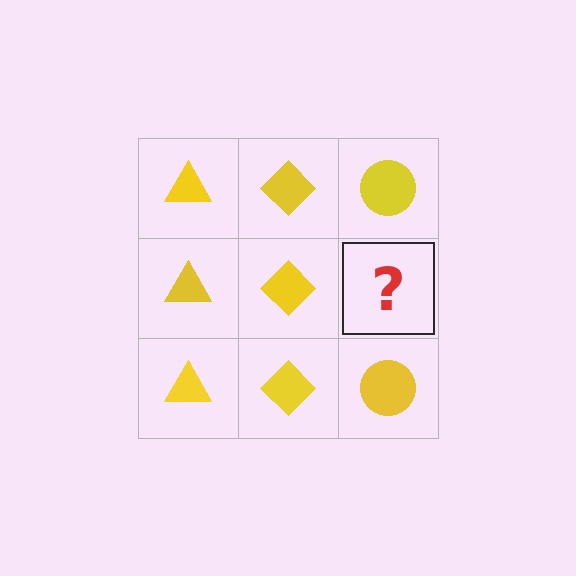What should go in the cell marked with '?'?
The missing cell should contain a yellow circle.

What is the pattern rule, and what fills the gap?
The rule is that each column has a consistent shape. The gap should be filled with a yellow circle.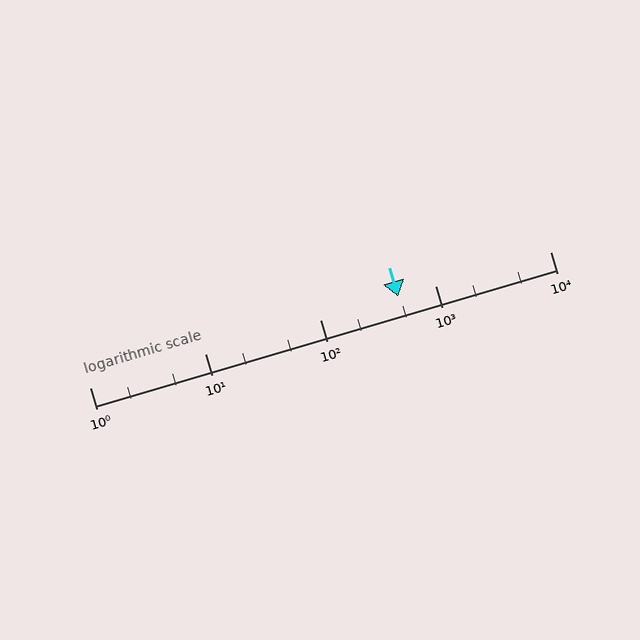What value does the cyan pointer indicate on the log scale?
The pointer indicates approximately 480.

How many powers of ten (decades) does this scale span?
The scale spans 4 decades, from 1 to 10000.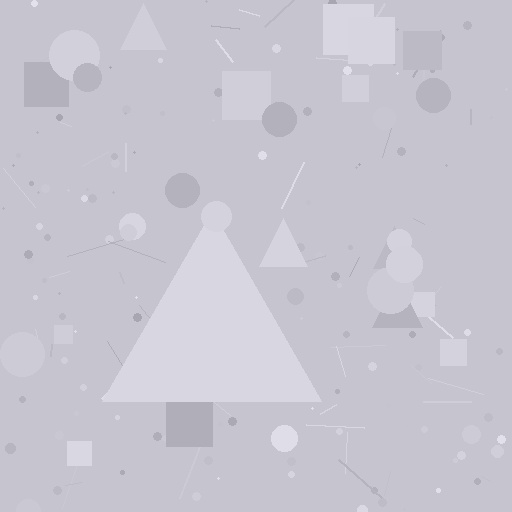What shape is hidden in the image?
A triangle is hidden in the image.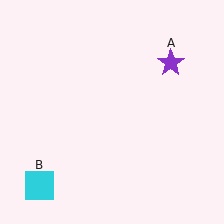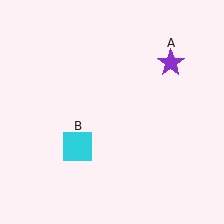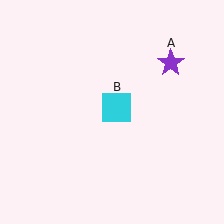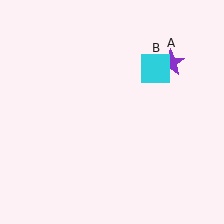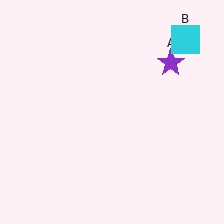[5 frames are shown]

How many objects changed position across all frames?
1 object changed position: cyan square (object B).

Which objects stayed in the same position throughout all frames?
Purple star (object A) remained stationary.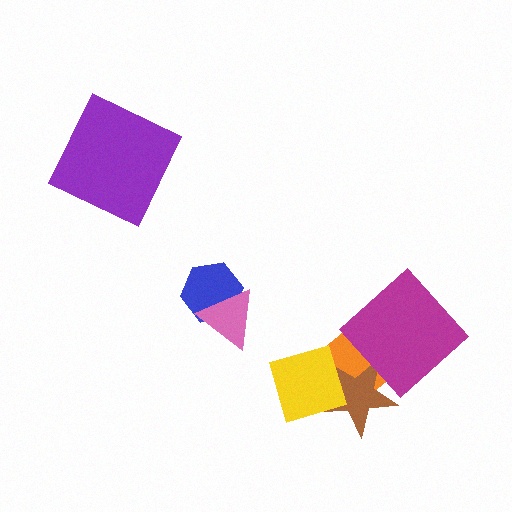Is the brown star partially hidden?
Yes, it is partially covered by another shape.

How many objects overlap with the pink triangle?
1 object overlaps with the pink triangle.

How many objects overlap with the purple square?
0 objects overlap with the purple square.